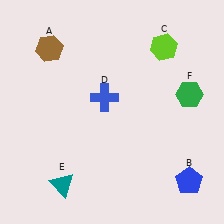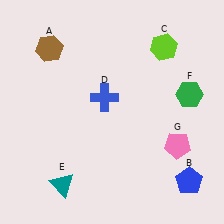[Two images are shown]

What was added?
A pink pentagon (G) was added in Image 2.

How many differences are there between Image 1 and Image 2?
There is 1 difference between the two images.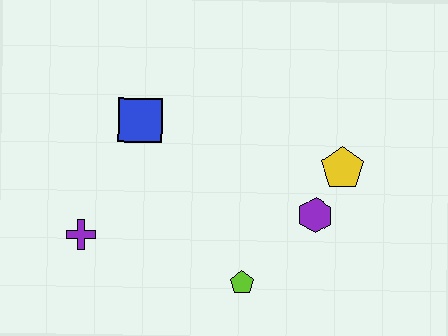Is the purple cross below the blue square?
Yes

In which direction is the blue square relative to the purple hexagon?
The blue square is to the left of the purple hexagon.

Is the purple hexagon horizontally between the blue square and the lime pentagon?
No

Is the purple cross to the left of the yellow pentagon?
Yes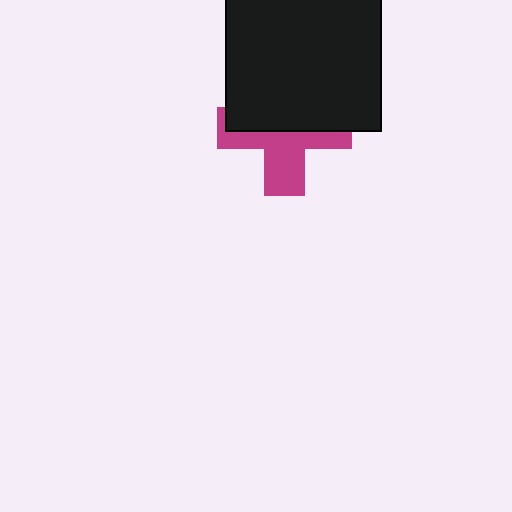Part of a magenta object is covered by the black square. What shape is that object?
It is a cross.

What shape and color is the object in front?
The object in front is a black square.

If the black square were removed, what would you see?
You would see the complete magenta cross.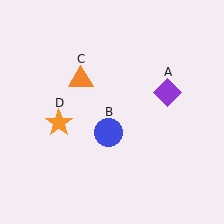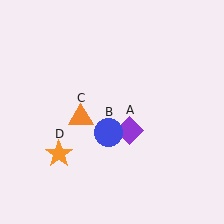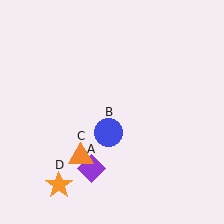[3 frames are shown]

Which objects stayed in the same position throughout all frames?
Blue circle (object B) remained stationary.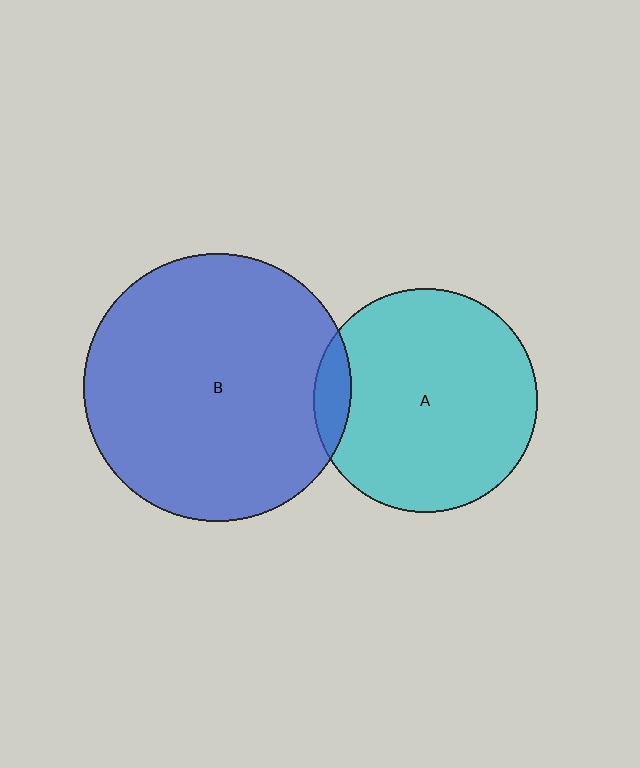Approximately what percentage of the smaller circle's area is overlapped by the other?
Approximately 10%.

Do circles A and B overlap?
Yes.